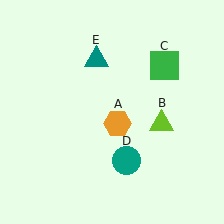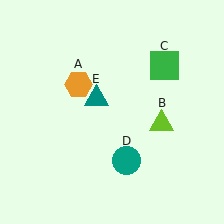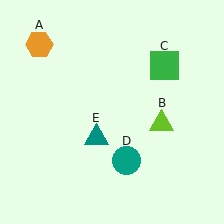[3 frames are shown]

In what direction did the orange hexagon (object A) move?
The orange hexagon (object A) moved up and to the left.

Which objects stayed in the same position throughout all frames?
Lime triangle (object B) and green square (object C) and teal circle (object D) remained stationary.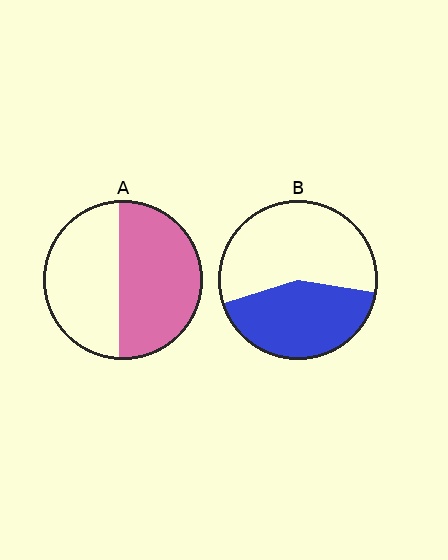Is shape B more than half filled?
No.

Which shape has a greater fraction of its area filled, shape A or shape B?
Shape A.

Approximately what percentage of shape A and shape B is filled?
A is approximately 55% and B is approximately 45%.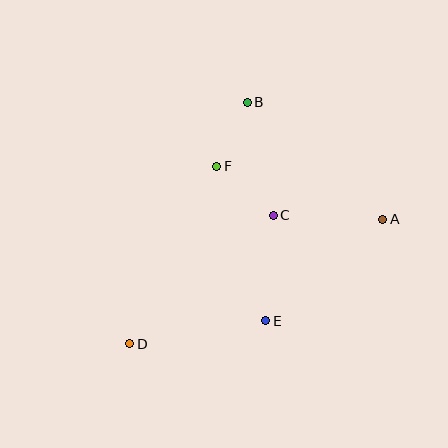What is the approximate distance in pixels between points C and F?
The distance between C and F is approximately 75 pixels.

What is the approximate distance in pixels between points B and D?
The distance between B and D is approximately 268 pixels.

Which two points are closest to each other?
Points B and F are closest to each other.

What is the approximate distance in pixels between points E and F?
The distance between E and F is approximately 162 pixels.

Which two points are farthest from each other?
Points A and D are farthest from each other.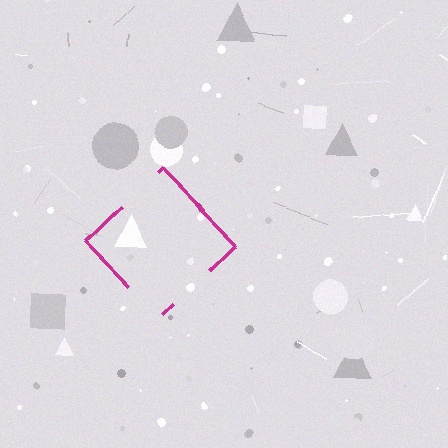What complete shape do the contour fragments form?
The contour fragments form a diamond.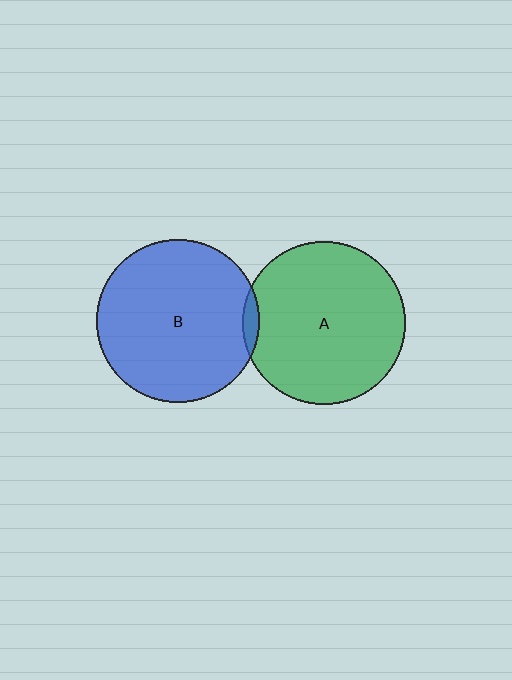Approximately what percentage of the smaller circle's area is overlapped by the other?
Approximately 5%.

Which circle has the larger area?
Circle A (green).